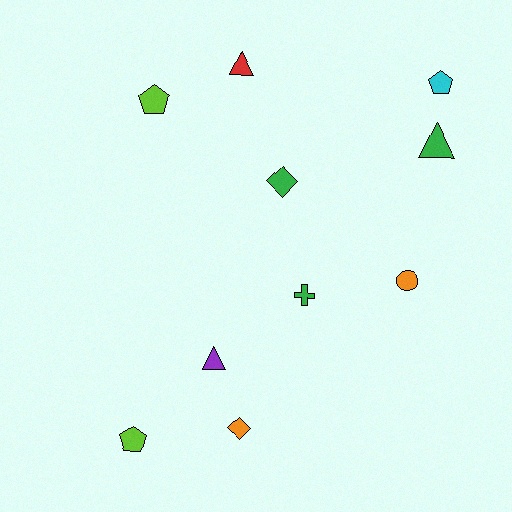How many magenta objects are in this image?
There are no magenta objects.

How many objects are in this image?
There are 10 objects.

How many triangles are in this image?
There are 3 triangles.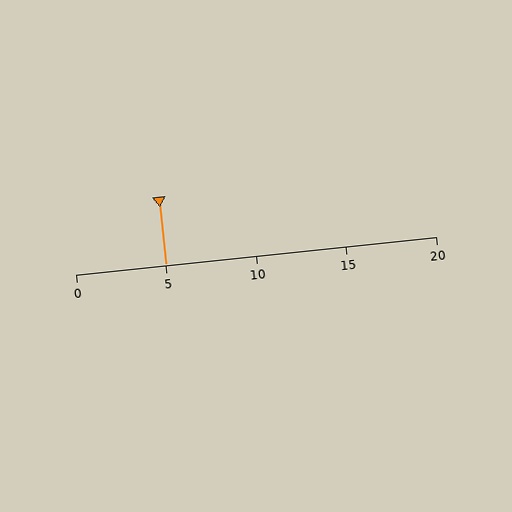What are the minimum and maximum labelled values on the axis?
The axis runs from 0 to 20.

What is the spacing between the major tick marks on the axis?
The major ticks are spaced 5 apart.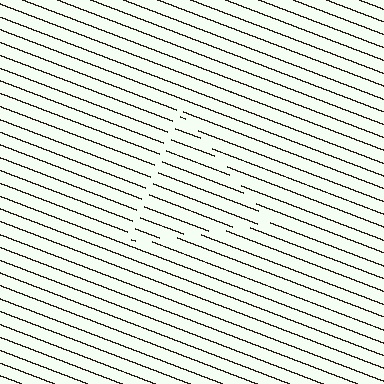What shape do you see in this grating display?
An illusory triangle. The interior of the shape contains the same grating, shifted by half a period — the contour is defined by the phase discontinuity where line-ends from the inner and outer gratings abut.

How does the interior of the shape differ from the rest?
The interior of the shape contains the same grating, shifted by half a period — the contour is defined by the phase discontinuity where line-ends from the inner and outer gratings abut.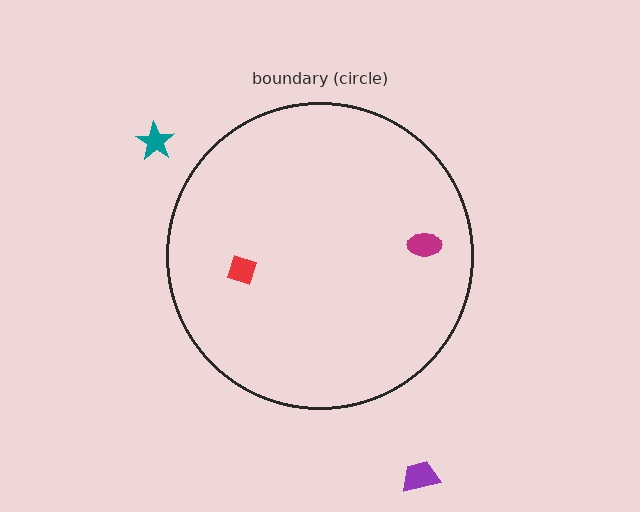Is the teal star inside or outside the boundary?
Outside.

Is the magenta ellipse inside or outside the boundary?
Inside.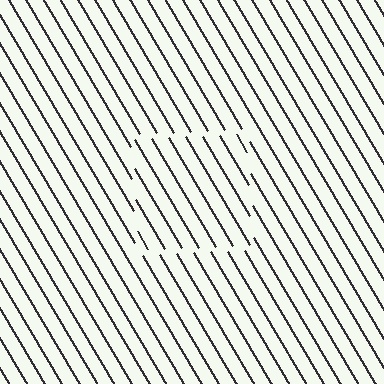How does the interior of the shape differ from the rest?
The interior of the shape contains the same grating, shifted by half a period — the contour is defined by the phase discontinuity where line-ends from the inner and outer gratings abut.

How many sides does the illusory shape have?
4 sides — the line-ends trace a square.